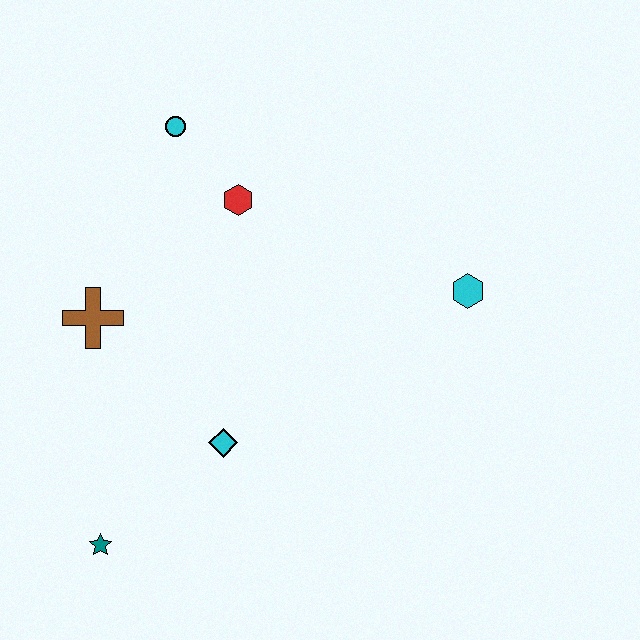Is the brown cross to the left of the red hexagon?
Yes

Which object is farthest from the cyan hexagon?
The teal star is farthest from the cyan hexagon.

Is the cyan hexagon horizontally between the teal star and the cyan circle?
No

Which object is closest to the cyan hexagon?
The red hexagon is closest to the cyan hexagon.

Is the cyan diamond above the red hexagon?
No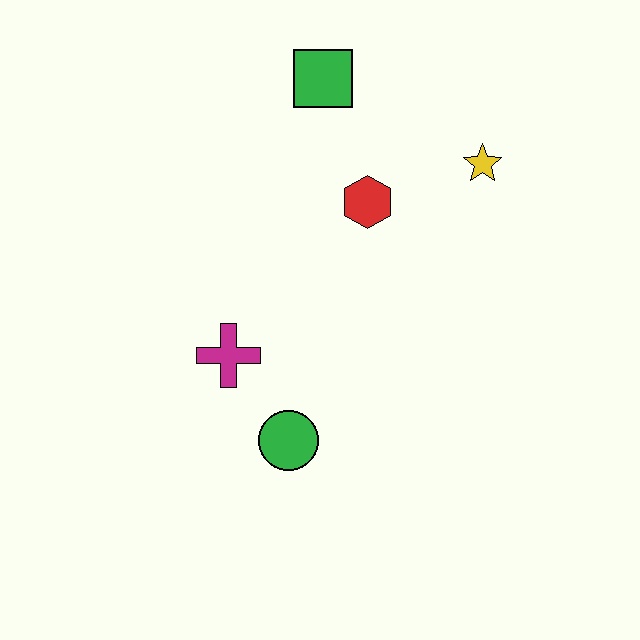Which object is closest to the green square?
The red hexagon is closest to the green square.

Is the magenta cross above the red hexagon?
No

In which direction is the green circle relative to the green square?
The green circle is below the green square.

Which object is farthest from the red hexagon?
The green circle is farthest from the red hexagon.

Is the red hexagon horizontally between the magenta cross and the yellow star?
Yes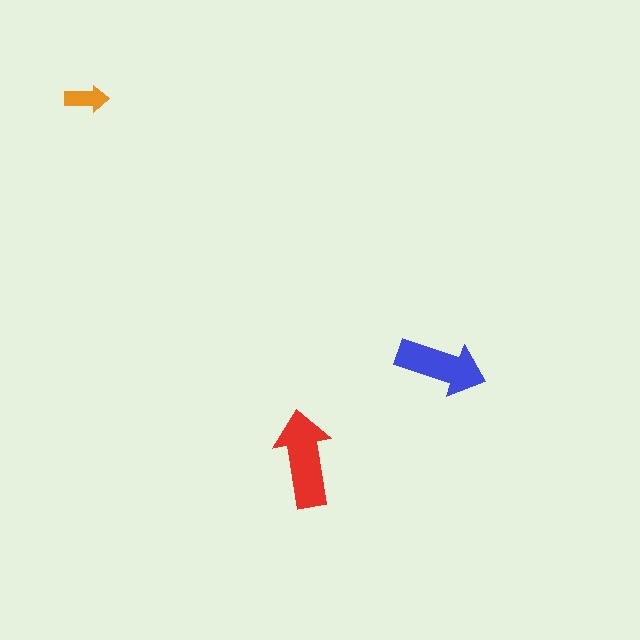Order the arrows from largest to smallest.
the red one, the blue one, the orange one.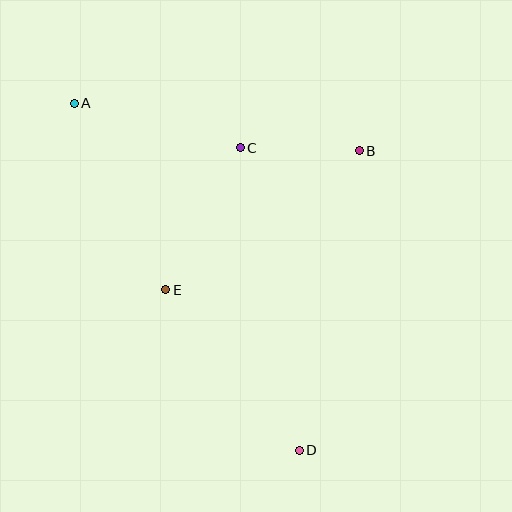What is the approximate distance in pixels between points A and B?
The distance between A and B is approximately 289 pixels.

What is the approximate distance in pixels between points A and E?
The distance between A and E is approximately 208 pixels.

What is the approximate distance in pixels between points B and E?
The distance between B and E is approximately 238 pixels.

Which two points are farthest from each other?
Points A and D are farthest from each other.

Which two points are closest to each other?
Points B and C are closest to each other.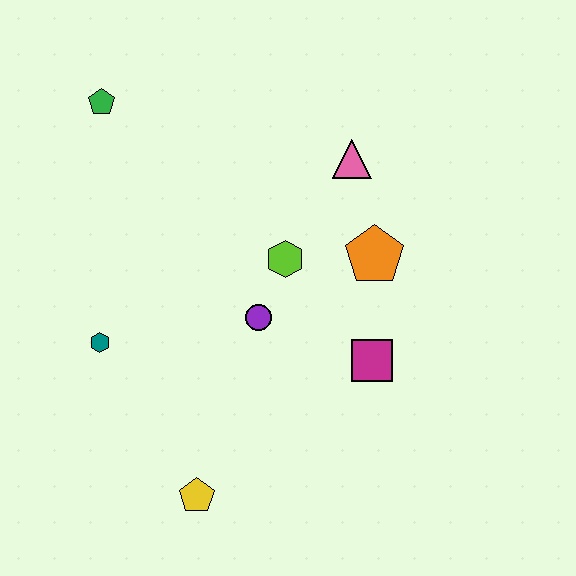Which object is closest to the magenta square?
The orange pentagon is closest to the magenta square.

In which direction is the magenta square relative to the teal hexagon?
The magenta square is to the right of the teal hexagon.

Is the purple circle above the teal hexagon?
Yes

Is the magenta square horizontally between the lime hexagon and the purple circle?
No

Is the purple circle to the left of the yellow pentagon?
No